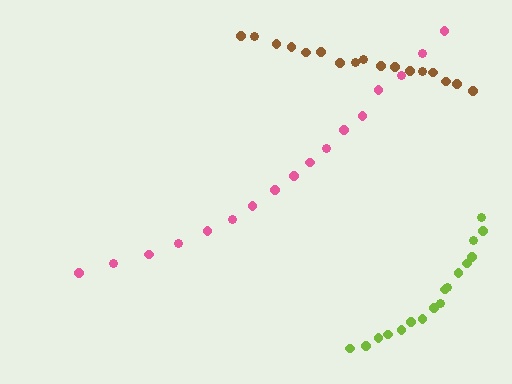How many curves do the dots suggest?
There are 3 distinct paths.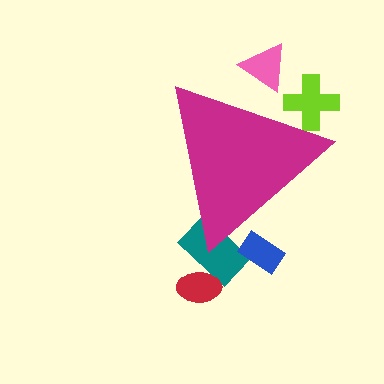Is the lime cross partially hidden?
Yes, the lime cross is partially hidden behind the magenta triangle.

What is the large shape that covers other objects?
A magenta triangle.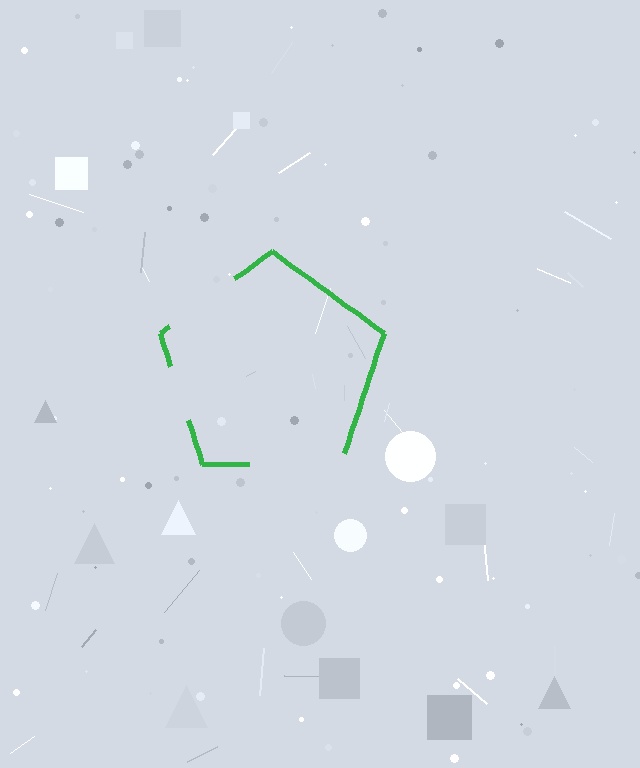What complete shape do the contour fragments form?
The contour fragments form a pentagon.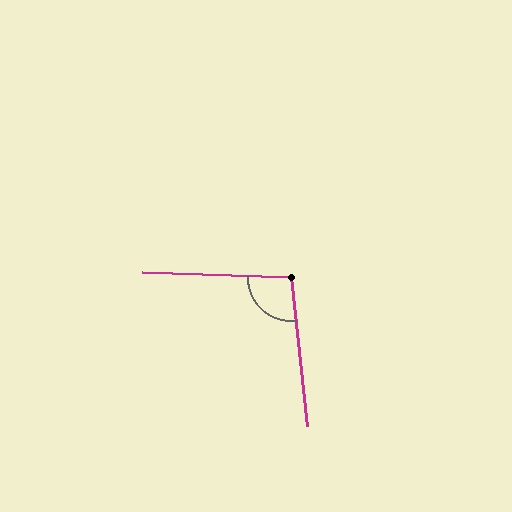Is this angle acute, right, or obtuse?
It is obtuse.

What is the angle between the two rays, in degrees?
Approximately 98 degrees.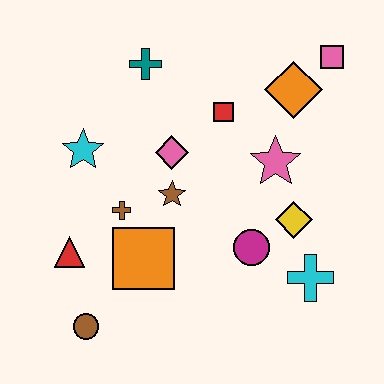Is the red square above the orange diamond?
No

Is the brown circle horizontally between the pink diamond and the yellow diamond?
No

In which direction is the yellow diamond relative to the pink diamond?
The yellow diamond is to the right of the pink diamond.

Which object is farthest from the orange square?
The pink square is farthest from the orange square.